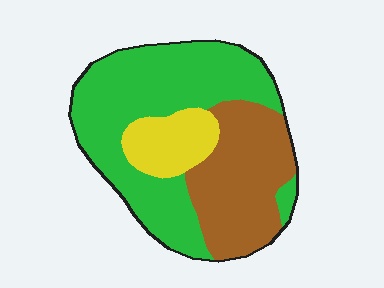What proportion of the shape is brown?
Brown covers roughly 30% of the shape.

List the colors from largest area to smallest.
From largest to smallest: green, brown, yellow.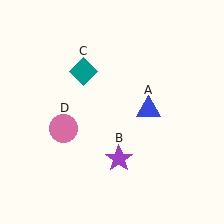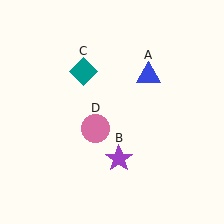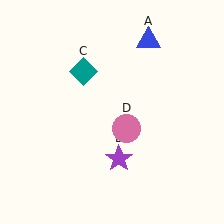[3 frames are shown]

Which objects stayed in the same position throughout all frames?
Purple star (object B) and teal diamond (object C) remained stationary.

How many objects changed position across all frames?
2 objects changed position: blue triangle (object A), pink circle (object D).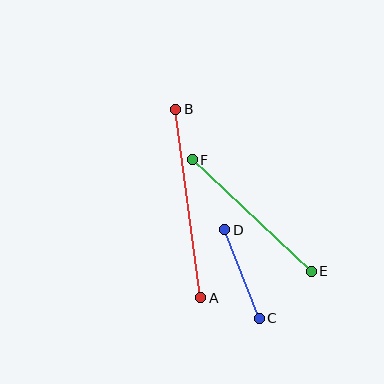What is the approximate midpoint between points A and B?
The midpoint is at approximately (188, 203) pixels.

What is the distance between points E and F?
The distance is approximately 164 pixels.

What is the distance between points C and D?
The distance is approximately 95 pixels.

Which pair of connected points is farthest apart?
Points A and B are farthest apart.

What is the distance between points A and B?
The distance is approximately 190 pixels.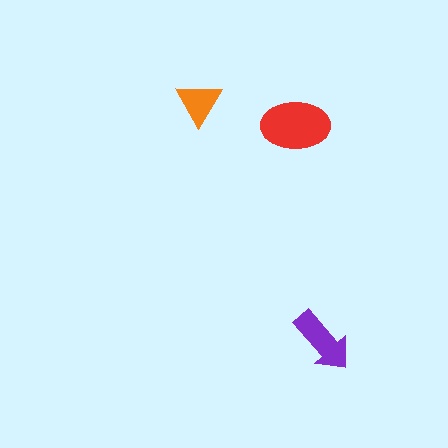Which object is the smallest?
The orange triangle.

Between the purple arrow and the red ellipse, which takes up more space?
The red ellipse.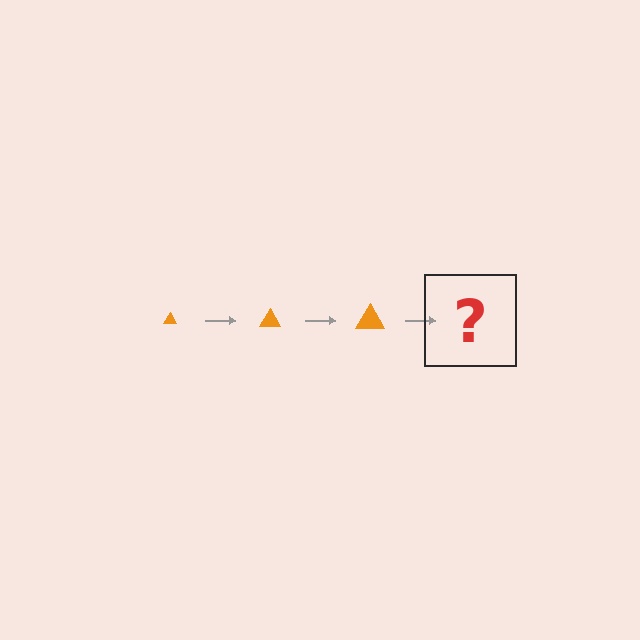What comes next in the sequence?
The next element should be an orange triangle, larger than the previous one.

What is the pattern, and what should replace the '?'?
The pattern is that the triangle gets progressively larger each step. The '?' should be an orange triangle, larger than the previous one.